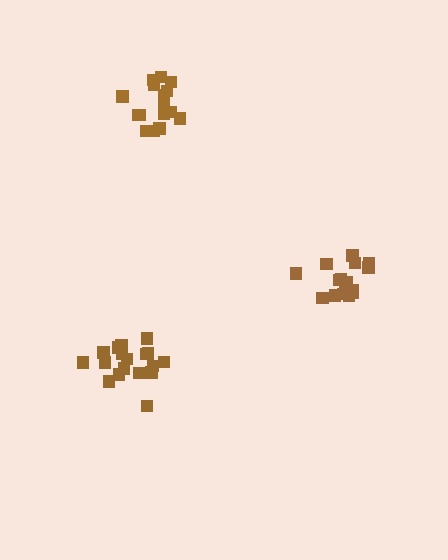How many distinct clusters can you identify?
There are 3 distinct clusters.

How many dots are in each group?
Group 1: 16 dots, Group 2: 17 dots, Group 3: 18 dots (51 total).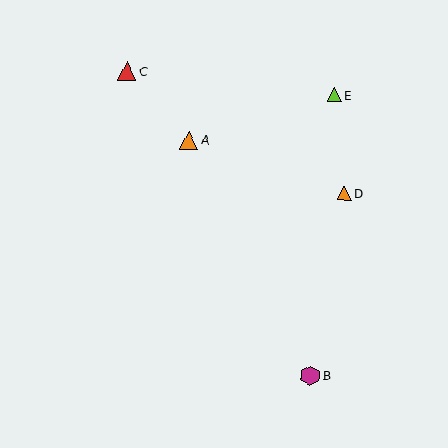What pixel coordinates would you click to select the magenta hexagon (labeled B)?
Click at (310, 376) to select the magenta hexagon B.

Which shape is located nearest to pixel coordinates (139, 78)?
The red triangle (labeled C) at (127, 71) is nearest to that location.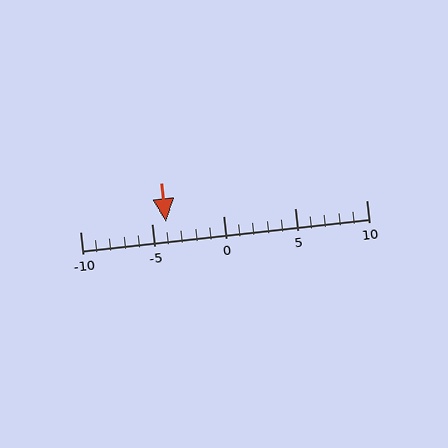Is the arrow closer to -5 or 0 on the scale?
The arrow is closer to -5.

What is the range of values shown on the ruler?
The ruler shows values from -10 to 10.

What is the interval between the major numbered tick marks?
The major tick marks are spaced 5 units apart.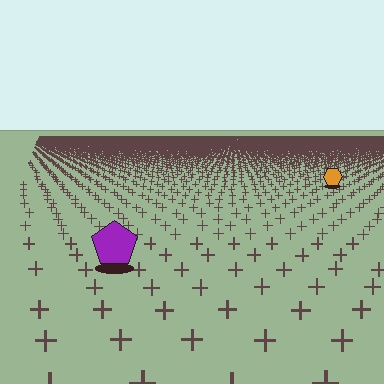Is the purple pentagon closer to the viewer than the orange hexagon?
Yes. The purple pentagon is closer — you can tell from the texture gradient: the ground texture is coarser near it.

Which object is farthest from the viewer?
The orange hexagon is farthest from the viewer. It appears smaller and the ground texture around it is denser.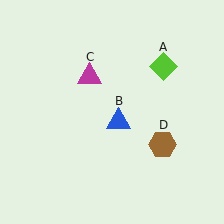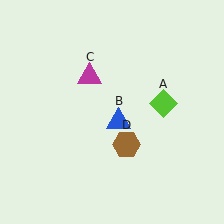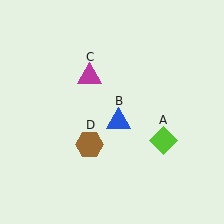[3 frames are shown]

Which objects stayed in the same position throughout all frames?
Blue triangle (object B) and magenta triangle (object C) remained stationary.